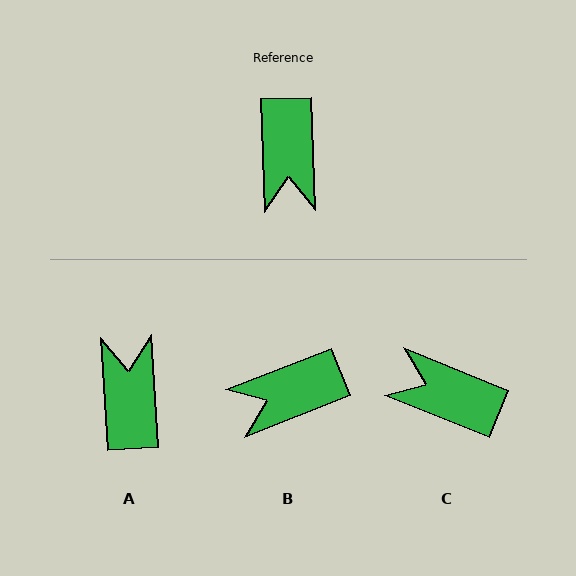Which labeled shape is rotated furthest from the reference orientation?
A, about 178 degrees away.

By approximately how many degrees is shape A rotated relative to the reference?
Approximately 178 degrees clockwise.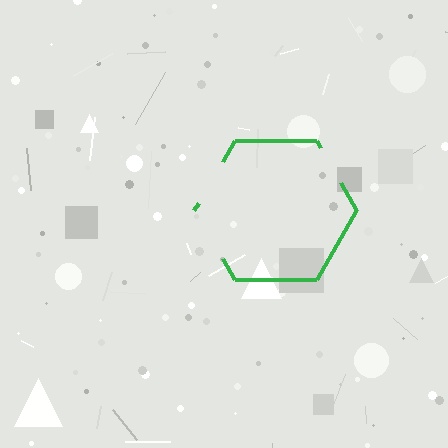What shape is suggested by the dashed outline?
The dashed outline suggests a hexagon.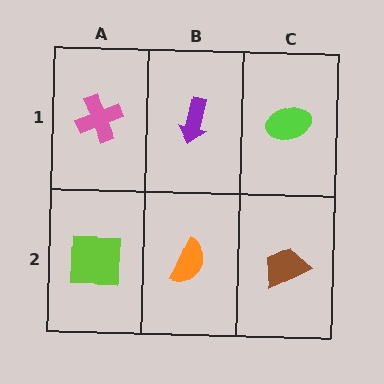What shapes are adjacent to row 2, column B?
A purple arrow (row 1, column B), a lime square (row 2, column A), a brown trapezoid (row 2, column C).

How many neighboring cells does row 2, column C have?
2.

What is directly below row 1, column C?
A brown trapezoid.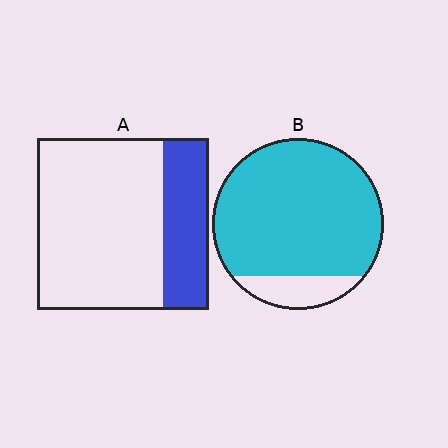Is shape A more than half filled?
No.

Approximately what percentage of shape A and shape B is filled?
A is approximately 25% and B is approximately 85%.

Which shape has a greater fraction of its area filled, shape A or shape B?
Shape B.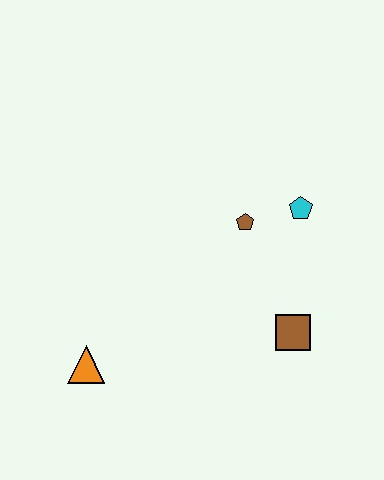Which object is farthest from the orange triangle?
The cyan pentagon is farthest from the orange triangle.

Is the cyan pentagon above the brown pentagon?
Yes